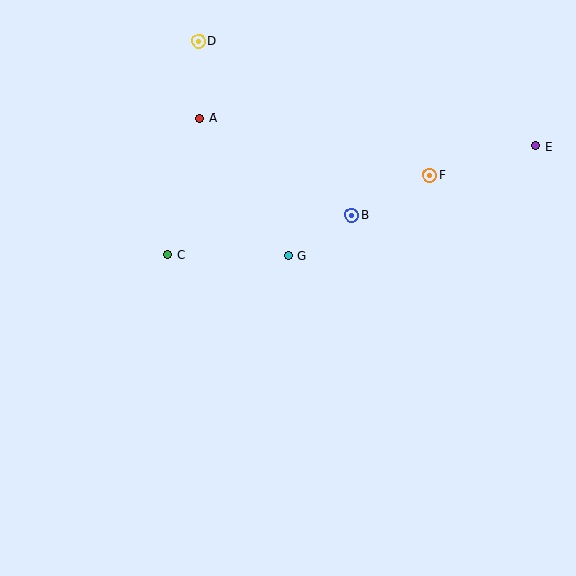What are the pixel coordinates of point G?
Point G is at (288, 256).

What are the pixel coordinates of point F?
Point F is at (430, 175).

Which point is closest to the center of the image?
Point G at (288, 256) is closest to the center.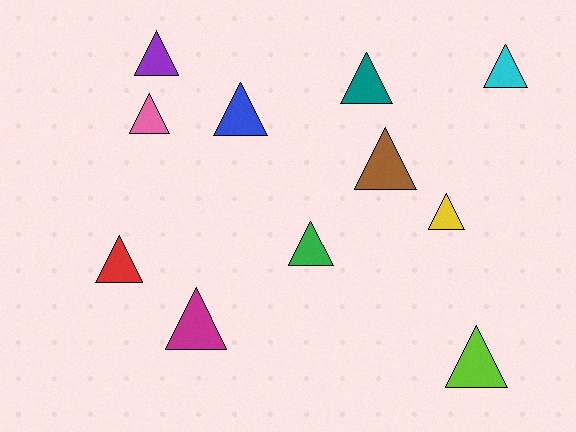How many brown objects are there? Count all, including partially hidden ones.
There is 1 brown object.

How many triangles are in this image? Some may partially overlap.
There are 11 triangles.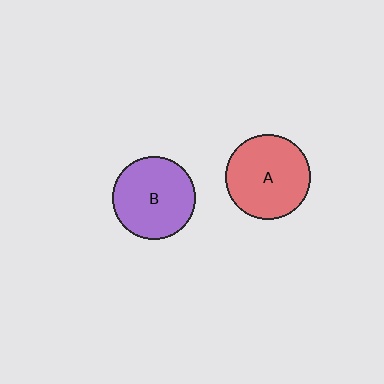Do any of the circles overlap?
No, none of the circles overlap.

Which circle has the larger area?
Circle A (red).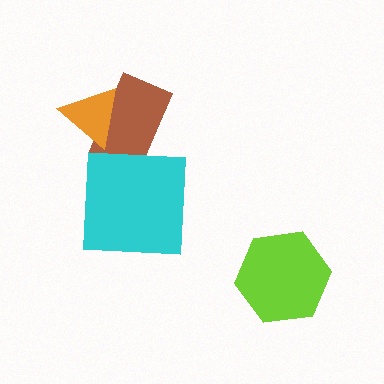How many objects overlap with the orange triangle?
1 object overlaps with the orange triangle.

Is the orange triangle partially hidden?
No, no other shape covers it.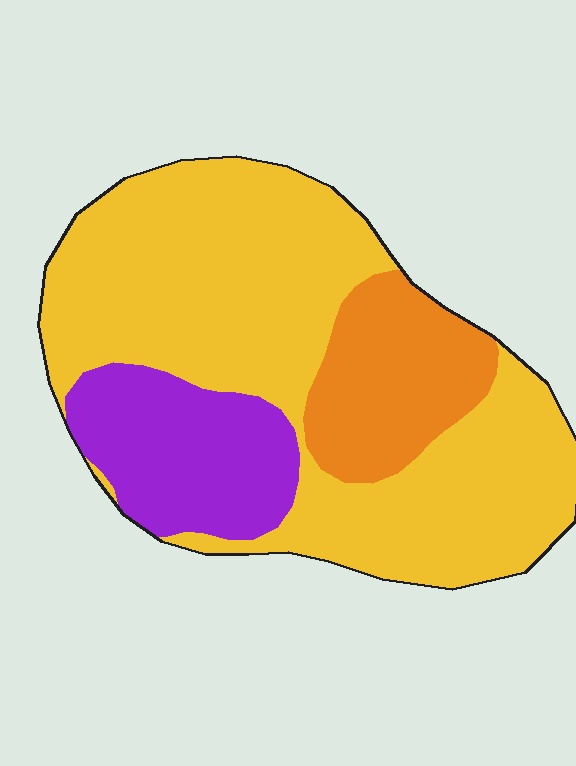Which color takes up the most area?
Yellow, at roughly 65%.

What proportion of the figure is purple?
Purple covers 19% of the figure.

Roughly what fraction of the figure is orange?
Orange covers around 15% of the figure.